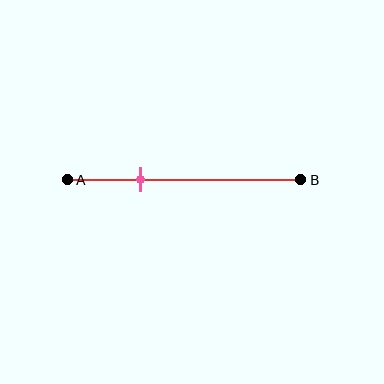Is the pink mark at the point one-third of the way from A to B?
Yes, the mark is approximately at the one-third point.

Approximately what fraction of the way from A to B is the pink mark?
The pink mark is approximately 30% of the way from A to B.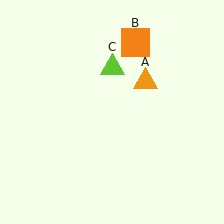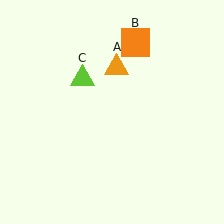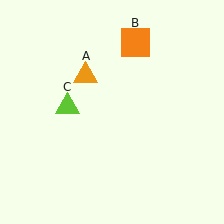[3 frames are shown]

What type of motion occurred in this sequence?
The orange triangle (object A), lime triangle (object C) rotated counterclockwise around the center of the scene.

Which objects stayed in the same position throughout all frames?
Orange square (object B) remained stationary.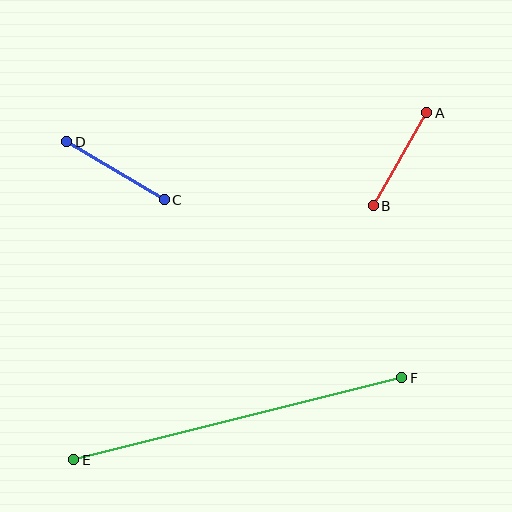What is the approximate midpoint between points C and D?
The midpoint is at approximately (115, 171) pixels.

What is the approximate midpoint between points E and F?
The midpoint is at approximately (238, 419) pixels.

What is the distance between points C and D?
The distance is approximately 113 pixels.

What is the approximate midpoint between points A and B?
The midpoint is at approximately (400, 159) pixels.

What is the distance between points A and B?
The distance is approximately 107 pixels.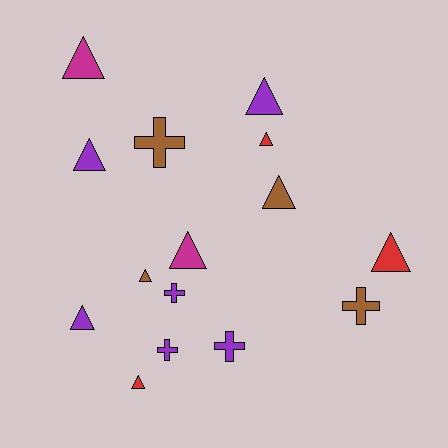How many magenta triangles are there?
There are 2 magenta triangles.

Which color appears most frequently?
Purple, with 6 objects.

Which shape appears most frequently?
Triangle, with 10 objects.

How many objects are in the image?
There are 15 objects.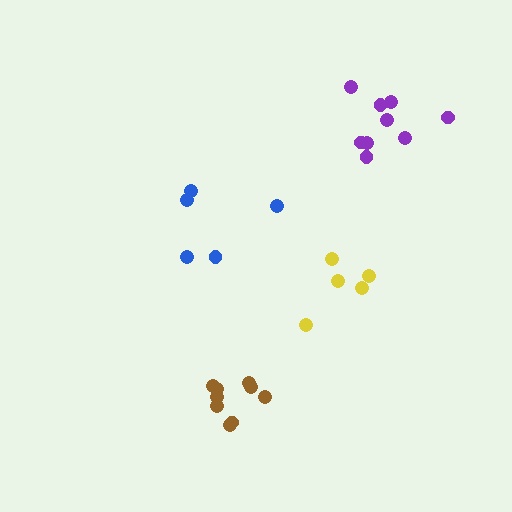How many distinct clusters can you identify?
There are 4 distinct clusters.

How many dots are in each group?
Group 1: 9 dots, Group 2: 5 dots, Group 3: 5 dots, Group 4: 9 dots (28 total).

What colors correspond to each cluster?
The clusters are colored: purple, yellow, blue, brown.